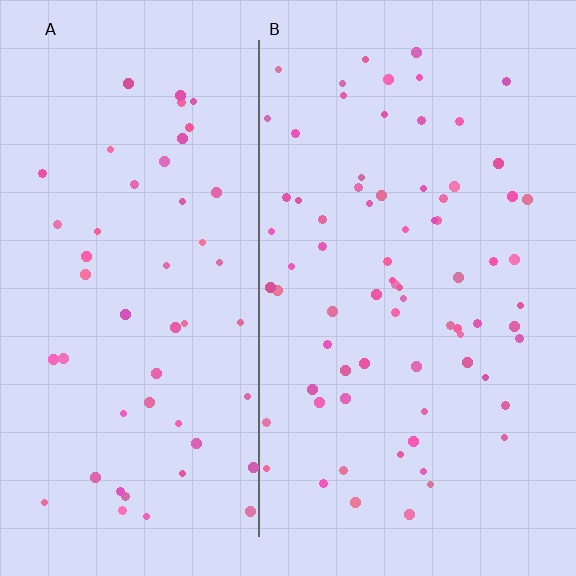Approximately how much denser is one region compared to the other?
Approximately 1.5× — region B over region A.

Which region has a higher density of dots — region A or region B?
B (the right).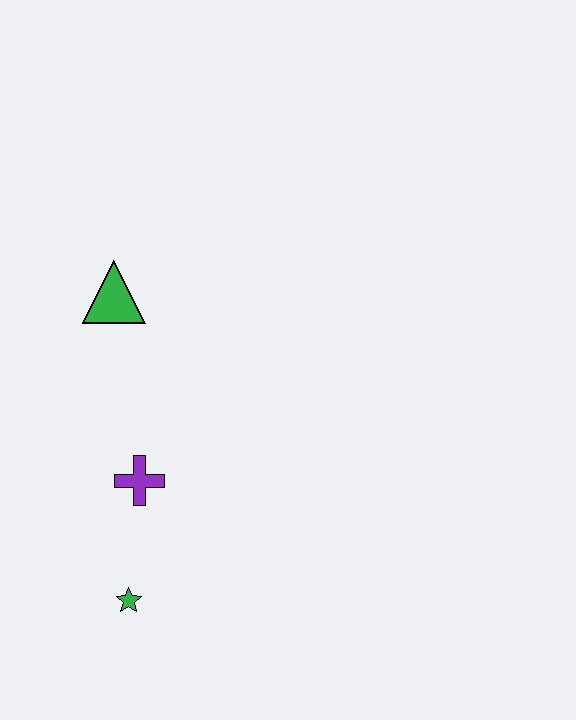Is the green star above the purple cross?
No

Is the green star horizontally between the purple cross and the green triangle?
Yes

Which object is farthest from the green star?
The green triangle is farthest from the green star.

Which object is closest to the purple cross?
The green star is closest to the purple cross.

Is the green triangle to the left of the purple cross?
Yes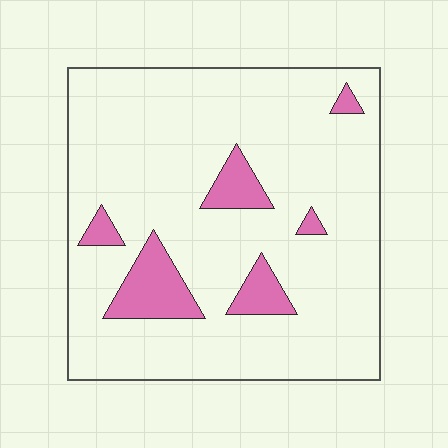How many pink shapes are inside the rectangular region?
6.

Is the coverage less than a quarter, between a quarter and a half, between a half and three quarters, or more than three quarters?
Less than a quarter.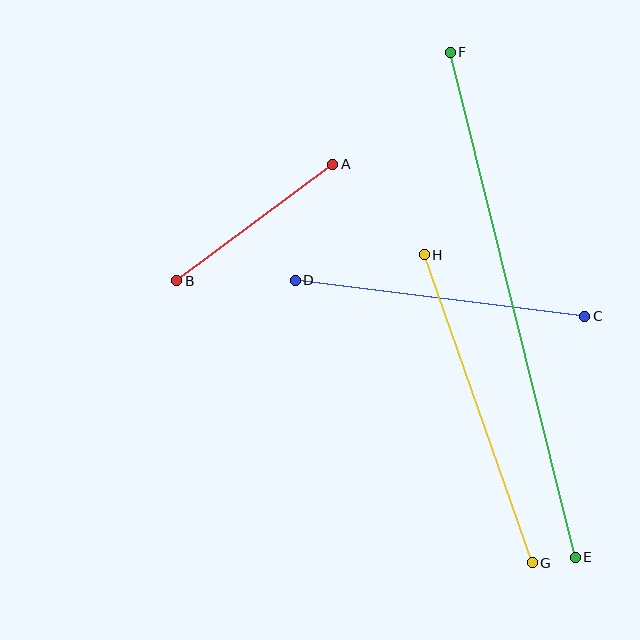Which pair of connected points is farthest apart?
Points E and F are farthest apart.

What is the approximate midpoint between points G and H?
The midpoint is at approximately (478, 409) pixels.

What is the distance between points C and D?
The distance is approximately 291 pixels.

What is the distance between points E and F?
The distance is approximately 520 pixels.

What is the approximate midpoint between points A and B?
The midpoint is at approximately (255, 222) pixels.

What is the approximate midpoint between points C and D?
The midpoint is at approximately (440, 298) pixels.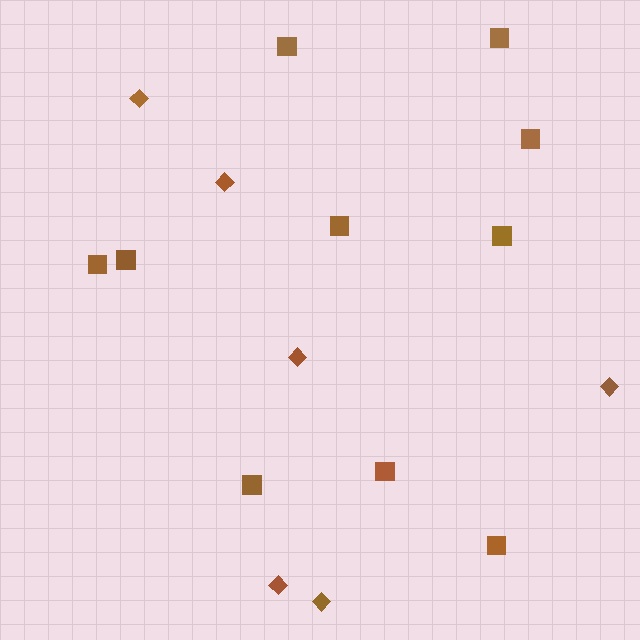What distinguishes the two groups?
There are 2 groups: one group of diamonds (6) and one group of squares (10).